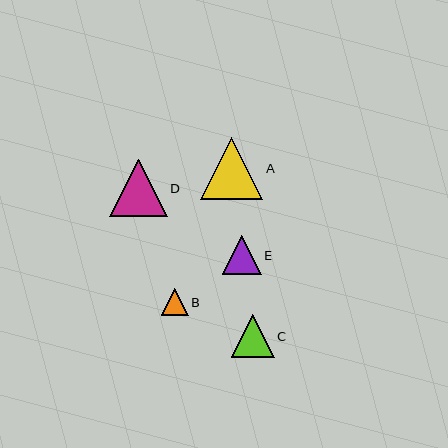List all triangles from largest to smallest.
From largest to smallest: A, D, C, E, B.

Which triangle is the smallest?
Triangle B is the smallest with a size of approximately 27 pixels.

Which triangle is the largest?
Triangle A is the largest with a size of approximately 62 pixels.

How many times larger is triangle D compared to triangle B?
Triangle D is approximately 2.1 times the size of triangle B.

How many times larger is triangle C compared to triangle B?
Triangle C is approximately 1.6 times the size of triangle B.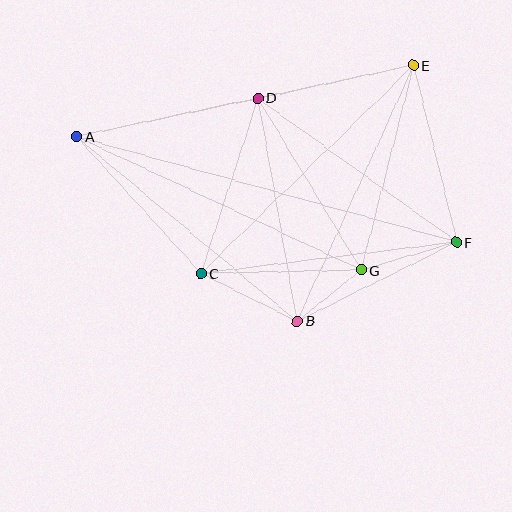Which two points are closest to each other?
Points B and G are closest to each other.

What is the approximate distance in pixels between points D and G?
The distance between D and G is approximately 201 pixels.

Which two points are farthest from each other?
Points A and F are farthest from each other.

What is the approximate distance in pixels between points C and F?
The distance between C and F is approximately 258 pixels.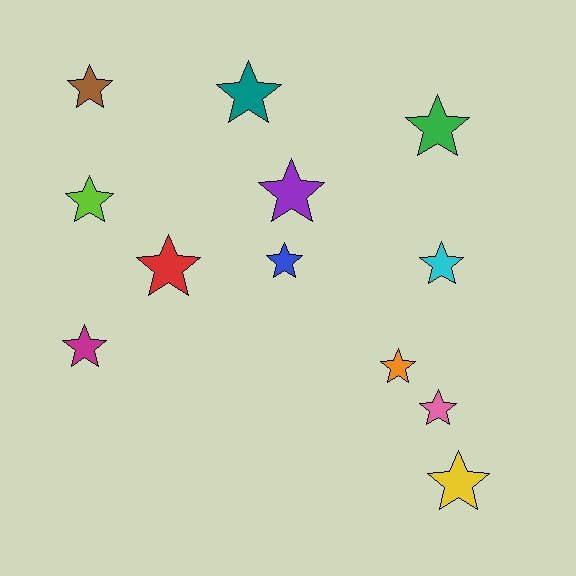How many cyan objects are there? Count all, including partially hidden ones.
There is 1 cyan object.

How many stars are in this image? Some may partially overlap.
There are 12 stars.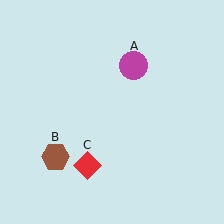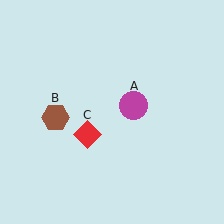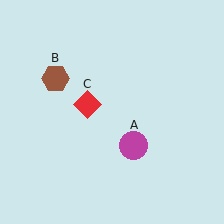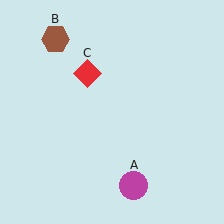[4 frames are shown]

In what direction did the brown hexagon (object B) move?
The brown hexagon (object B) moved up.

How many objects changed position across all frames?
3 objects changed position: magenta circle (object A), brown hexagon (object B), red diamond (object C).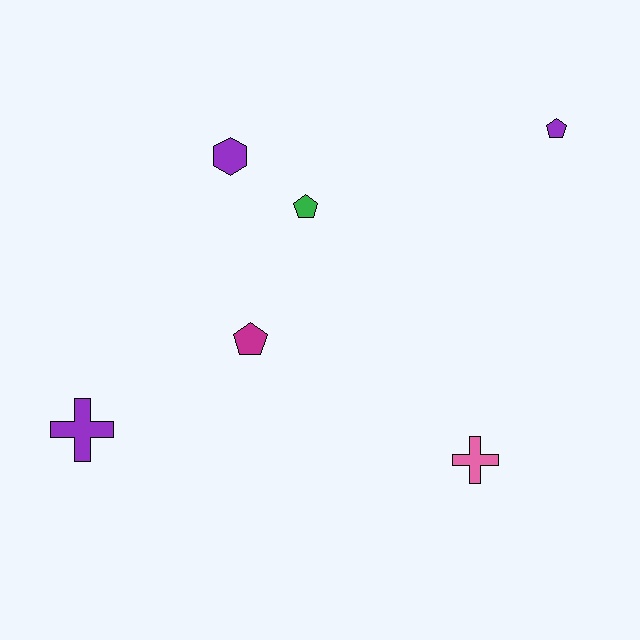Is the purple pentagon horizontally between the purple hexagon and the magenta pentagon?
No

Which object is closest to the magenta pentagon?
The green pentagon is closest to the magenta pentagon.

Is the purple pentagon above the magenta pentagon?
Yes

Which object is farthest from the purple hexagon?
The pink cross is farthest from the purple hexagon.